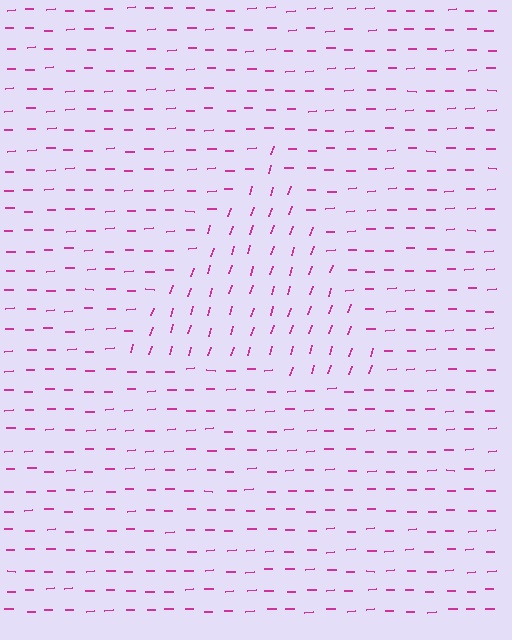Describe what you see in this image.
The image is filled with small magenta line segments. A triangle region in the image has lines oriented differently from the surrounding lines, creating a visible texture boundary.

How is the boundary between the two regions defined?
The boundary is defined purely by a change in line orientation (approximately 69 degrees difference). All lines are the same color and thickness.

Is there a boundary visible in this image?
Yes, there is a texture boundary formed by a change in line orientation.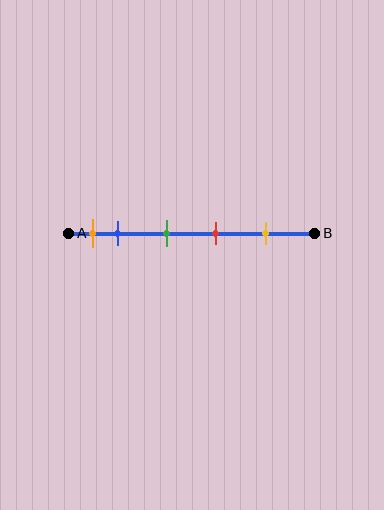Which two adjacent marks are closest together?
The orange and blue marks are the closest adjacent pair.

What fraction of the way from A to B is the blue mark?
The blue mark is approximately 20% (0.2) of the way from A to B.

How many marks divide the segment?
There are 5 marks dividing the segment.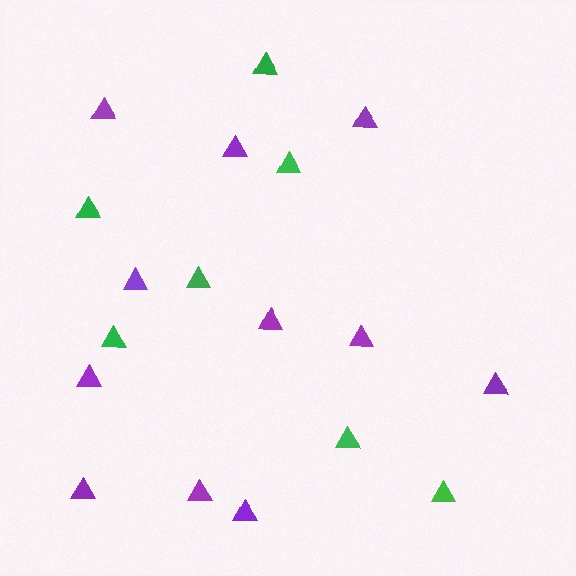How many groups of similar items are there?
There are 2 groups: one group of green triangles (7) and one group of purple triangles (11).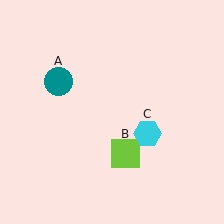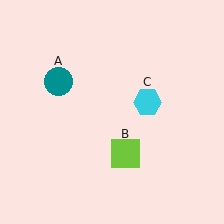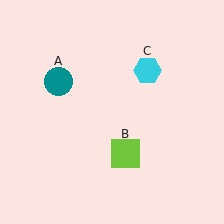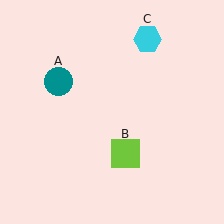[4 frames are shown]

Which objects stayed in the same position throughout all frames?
Teal circle (object A) and lime square (object B) remained stationary.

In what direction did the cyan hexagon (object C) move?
The cyan hexagon (object C) moved up.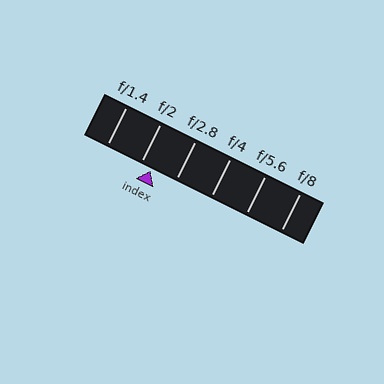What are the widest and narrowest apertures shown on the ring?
The widest aperture shown is f/1.4 and the narrowest is f/8.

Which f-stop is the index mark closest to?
The index mark is closest to f/2.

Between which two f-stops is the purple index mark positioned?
The index mark is between f/2 and f/2.8.